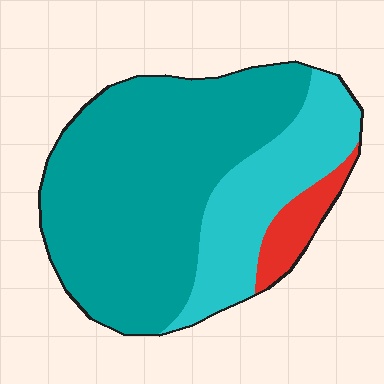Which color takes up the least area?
Red, at roughly 10%.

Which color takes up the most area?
Teal, at roughly 65%.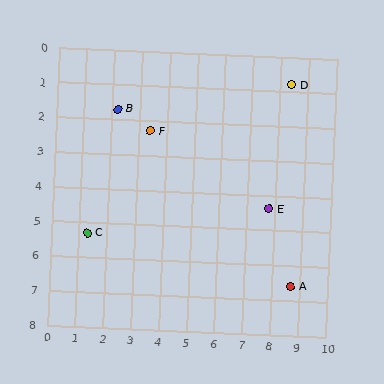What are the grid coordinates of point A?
Point A is at approximately (8.7, 6.6).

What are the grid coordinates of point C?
Point C is at approximately (1.3, 5.3).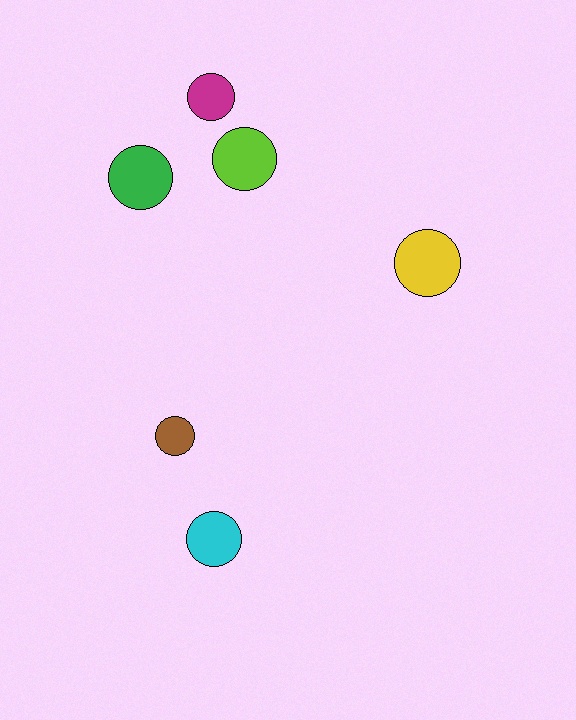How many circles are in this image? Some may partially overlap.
There are 6 circles.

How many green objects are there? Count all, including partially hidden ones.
There is 1 green object.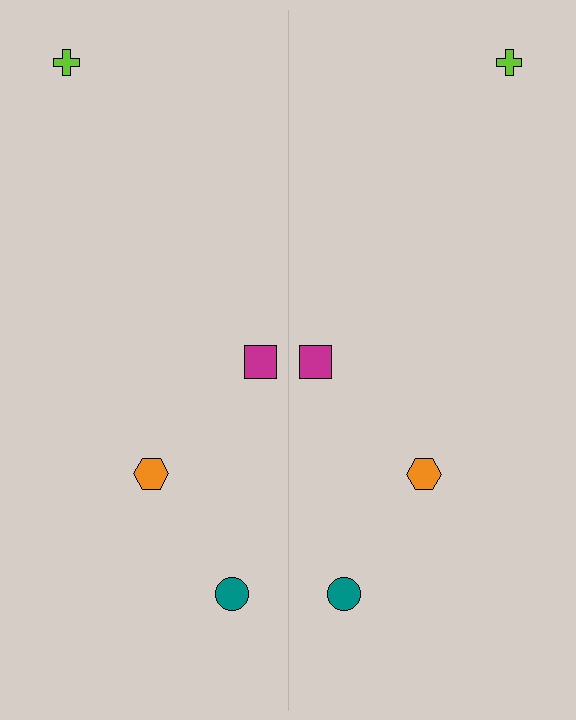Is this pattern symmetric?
Yes, this pattern has bilateral (reflection) symmetry.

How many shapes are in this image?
There are 8 shapes in this image.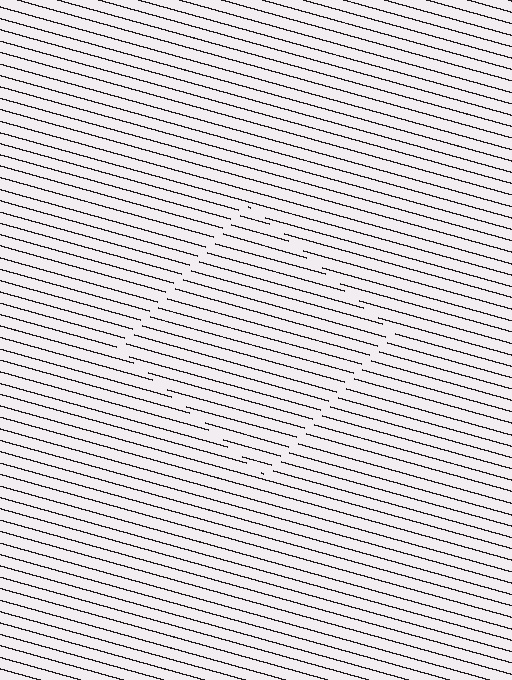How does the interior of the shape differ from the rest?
The interior of the shape contains the same grating, shifted by half a period — the contour is defined by the phase discontinuity where line-ends from the inner and outer gratings abut.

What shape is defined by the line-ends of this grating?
An illusory square. The interior of the shape contains the same grating, shifted by half a period — the contour is defined by the phase discontinuity where line-ends from the inner and outer gratings abut.